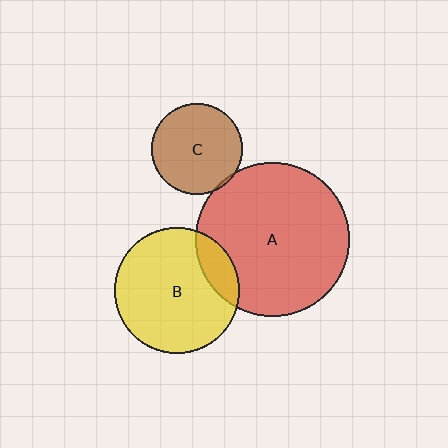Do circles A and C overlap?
Yes.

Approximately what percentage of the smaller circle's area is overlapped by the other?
Approximately 5%.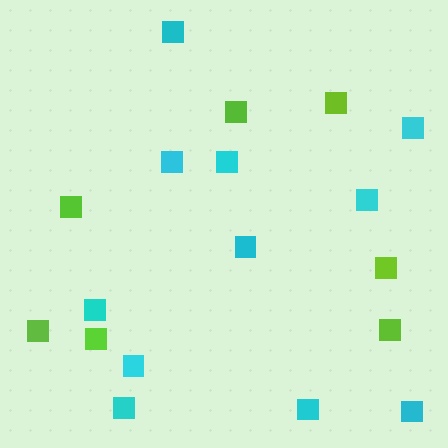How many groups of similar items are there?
There are 2 groups: one group of cyan squares (11) and one group of lime squares (7).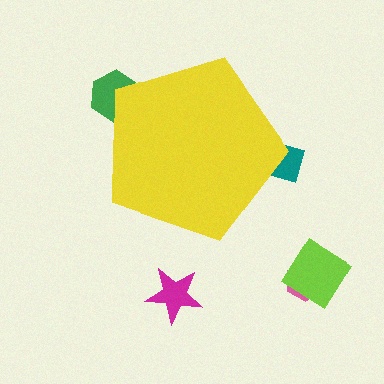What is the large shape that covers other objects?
A yellow pentagon.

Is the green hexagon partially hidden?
Yes, the green hexagon is partially hidden behind the yellow pentagon.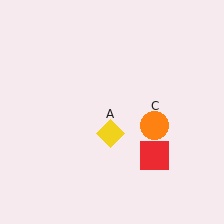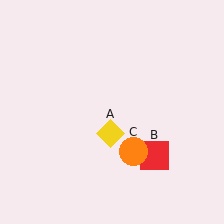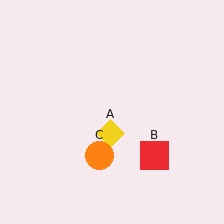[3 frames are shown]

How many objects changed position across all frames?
1 object changed position: orange circle (object C).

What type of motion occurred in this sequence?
The orange circle (object C) rotated clockwise around the center of the scene.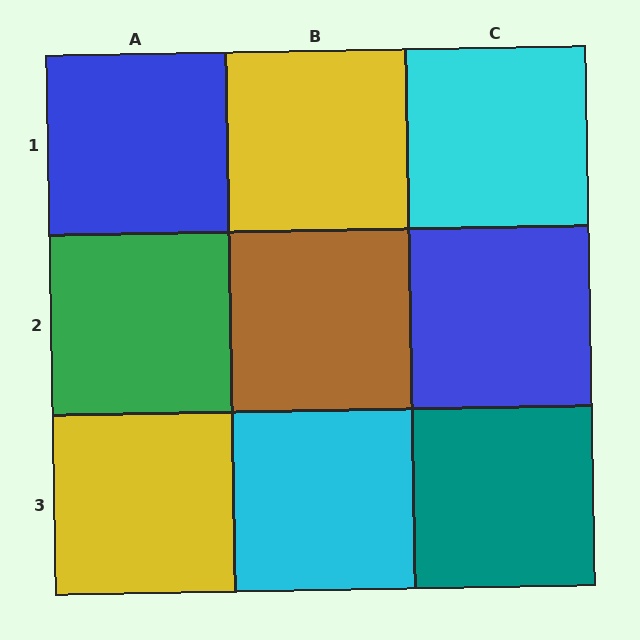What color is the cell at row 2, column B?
Brown.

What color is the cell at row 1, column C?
Cyan.